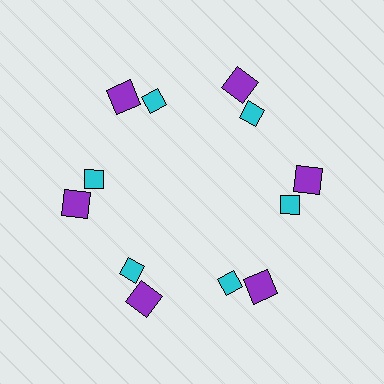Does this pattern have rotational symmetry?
Yes, this pattern has 6-fold rotational symmetry. It looks the same after rotating 60 degrees around the center.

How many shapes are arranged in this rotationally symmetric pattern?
There are 12 shapes, arranged in 6 groups of 2.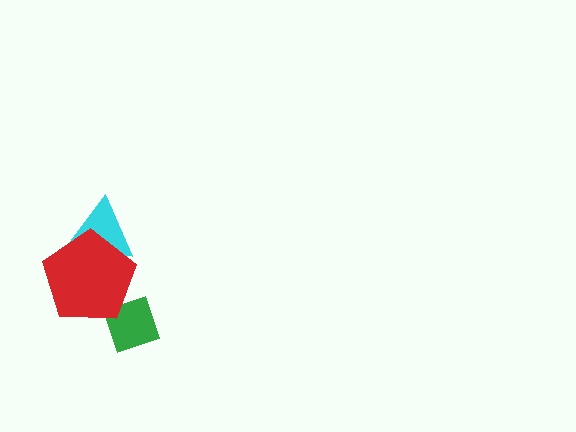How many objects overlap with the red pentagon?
2 objects overlap with the red pentagon.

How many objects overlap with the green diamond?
1 object overlaps with the green diamond.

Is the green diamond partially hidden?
Yes, it is partially covered by another shape.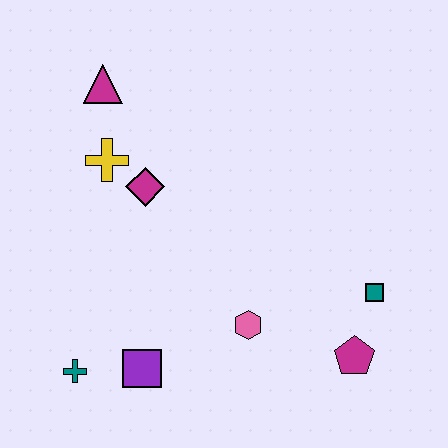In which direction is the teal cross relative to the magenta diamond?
The teal cross is below the magenta diamond.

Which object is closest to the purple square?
The teal cross is closest to the purple square.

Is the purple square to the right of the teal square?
No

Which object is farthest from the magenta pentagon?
The magenta triangle is farthest from the magenta pentagon.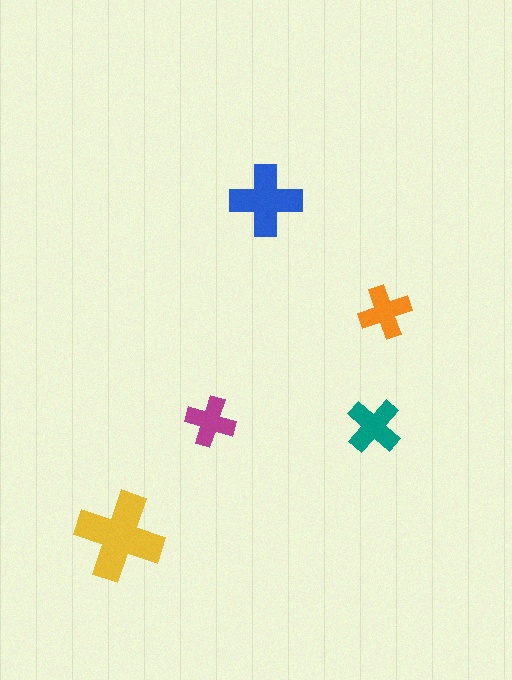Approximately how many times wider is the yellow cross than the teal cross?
About 1.5 times wider.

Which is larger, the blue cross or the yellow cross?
The yellow one.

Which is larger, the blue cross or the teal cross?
The blue one.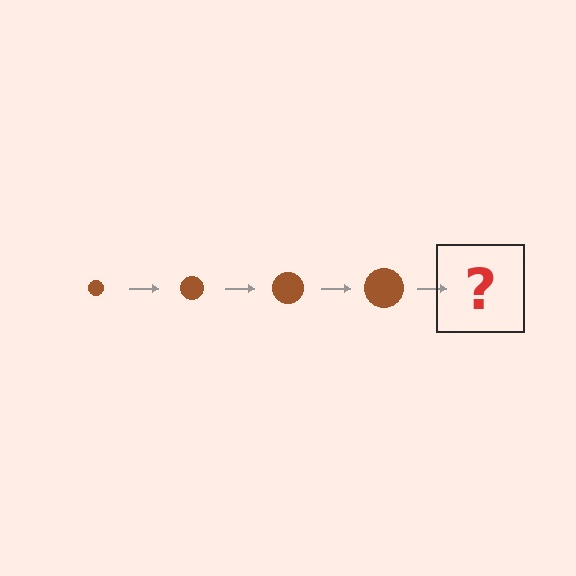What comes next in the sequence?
The next element should be a brown circle, larger than the previous one.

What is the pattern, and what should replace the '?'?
The pattern is that the circle gets progressively larger each step. The '?' should be a brown circle, larger than the previous one.